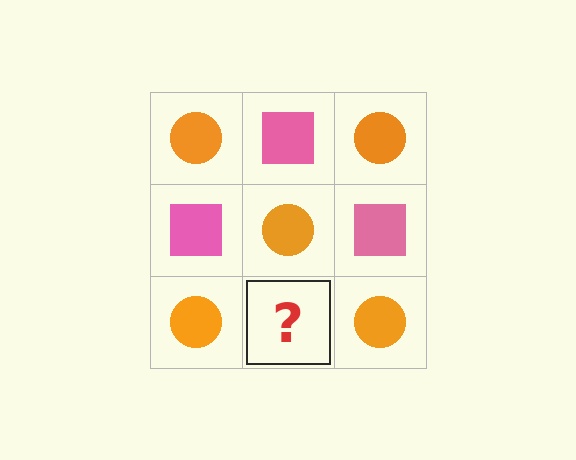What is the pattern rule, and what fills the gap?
The rule is that it alternates orange circle and pink square in a checkerboard pattern. The gap should be filled with a pink square.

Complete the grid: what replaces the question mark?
The question mark should be replaced with a pink square.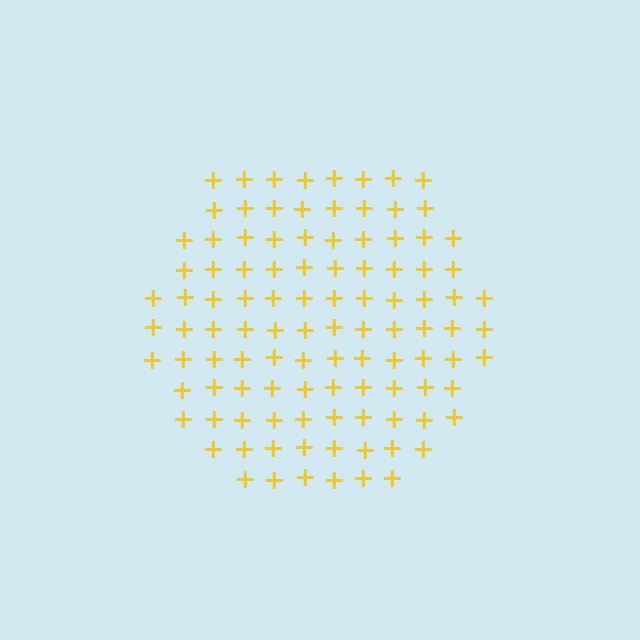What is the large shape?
The large shape is a hexagon.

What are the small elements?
The small elements are plus signs.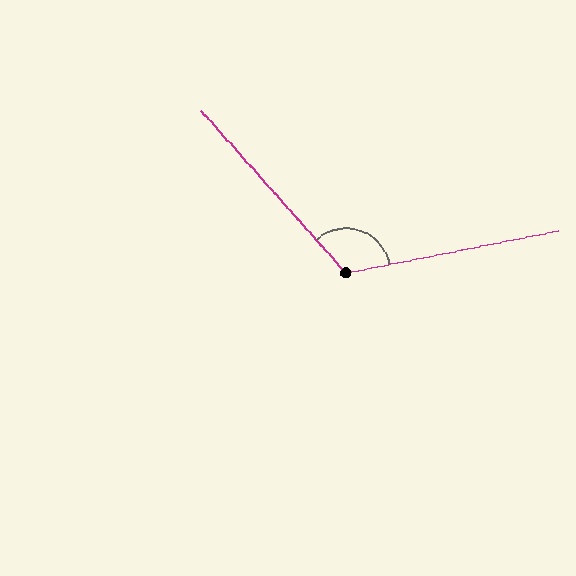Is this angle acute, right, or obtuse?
It is obtuse.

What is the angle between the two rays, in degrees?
Approximately 120 degrees.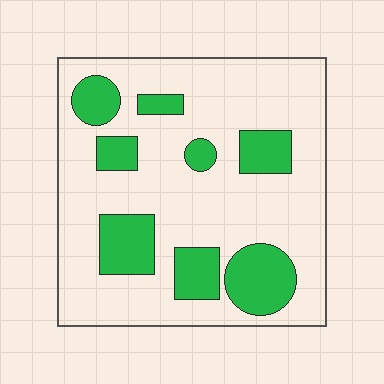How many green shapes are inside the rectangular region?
8.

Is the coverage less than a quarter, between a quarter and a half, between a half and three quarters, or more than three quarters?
Less than a quarter.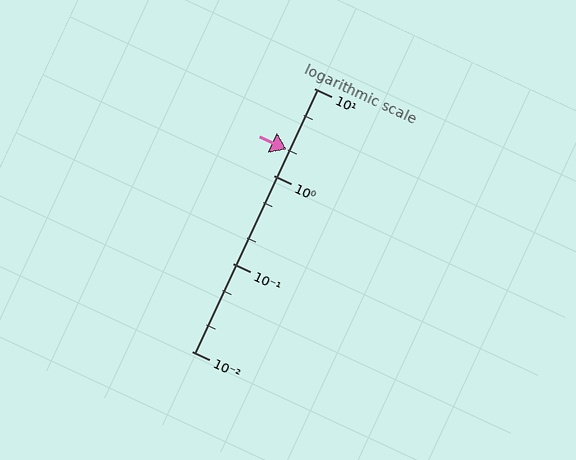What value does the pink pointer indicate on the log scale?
The pointer indicates approximately 2.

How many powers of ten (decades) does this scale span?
The scale spans 3 decades, from 0.01 to 10.